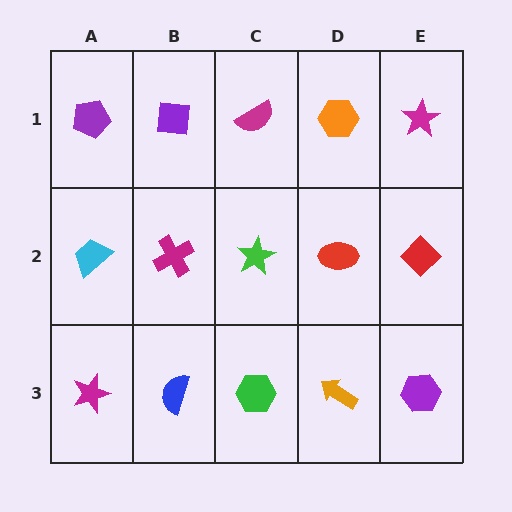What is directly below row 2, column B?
A blue semicircle.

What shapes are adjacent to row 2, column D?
An orange hexagon (row 1, column D), an orange arrow (row 3, column D), a green star (row 2, column C), a red diamond (row 2, column E).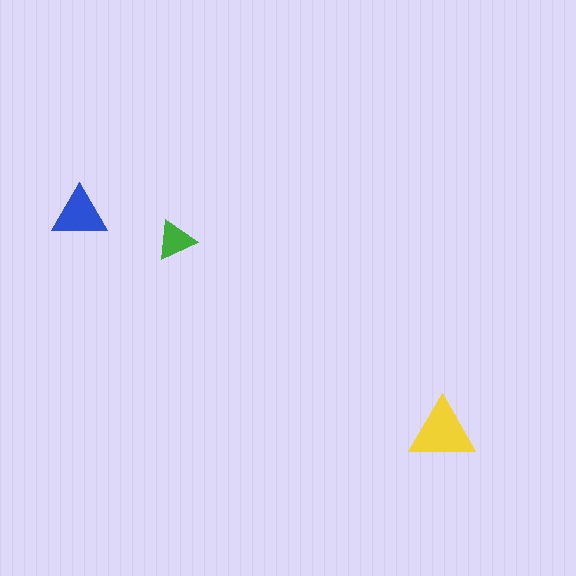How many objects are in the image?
There are 3 objects in the image.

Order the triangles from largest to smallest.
the yellow one, the blue one, the green one.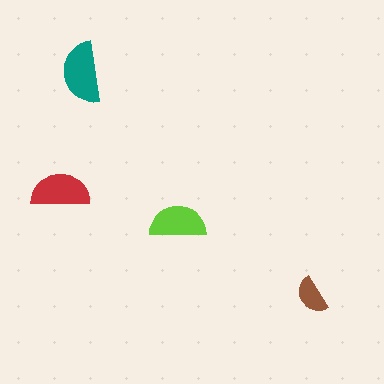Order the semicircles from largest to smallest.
the teal one, the red one, the lime one, the brown one.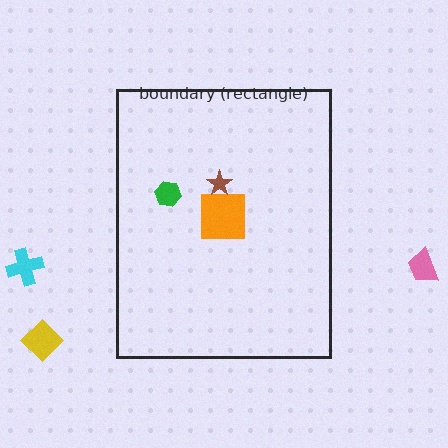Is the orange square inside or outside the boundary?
Inside.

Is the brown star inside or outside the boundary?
Inside.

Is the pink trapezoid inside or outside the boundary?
Outside.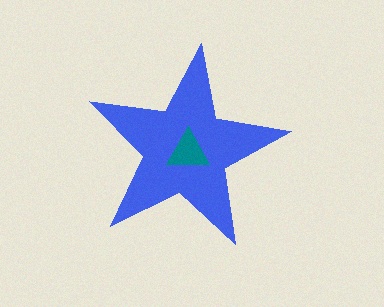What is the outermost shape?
The blue star.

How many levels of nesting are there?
2.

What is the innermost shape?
The teal triangle.